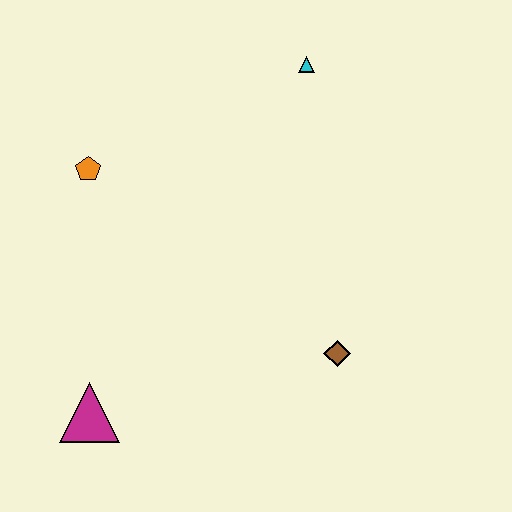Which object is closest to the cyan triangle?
The orange pentagon is closest to the cyan triangle.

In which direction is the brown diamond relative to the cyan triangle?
The brown diamond is below the cyan triangle.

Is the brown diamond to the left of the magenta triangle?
No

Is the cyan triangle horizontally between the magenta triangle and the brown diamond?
Yes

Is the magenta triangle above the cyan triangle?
No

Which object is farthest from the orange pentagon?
The brown diamond is farthest from the orange pentagon.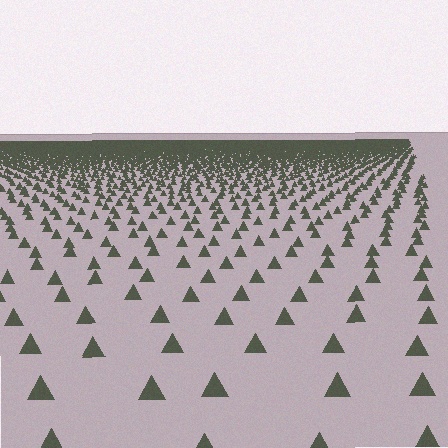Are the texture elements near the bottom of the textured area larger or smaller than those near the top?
Larger. Near the bottom, elements are closer to the viewer and appear at a bigger on-screen size.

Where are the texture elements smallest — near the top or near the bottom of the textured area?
Near the top.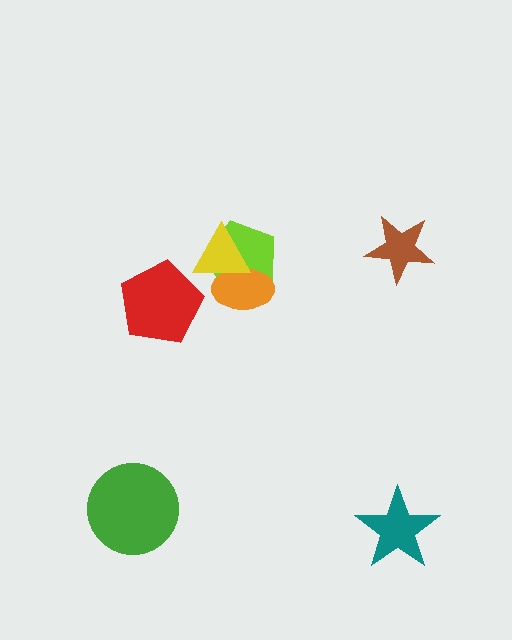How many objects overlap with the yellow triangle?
2 objects overlap with the yellow triangle.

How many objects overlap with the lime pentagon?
2 objects overlap with the lime pentagon.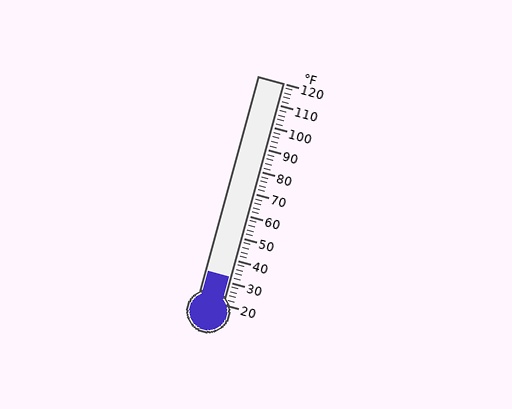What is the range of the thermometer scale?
The thermometer scale ranges from 20°F to 120°F.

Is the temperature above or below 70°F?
The temperature is below 70°F.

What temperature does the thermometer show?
The thermometer shows approximately 32°F.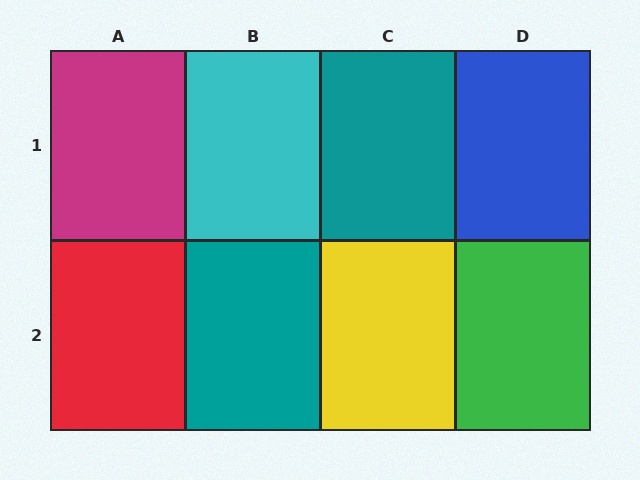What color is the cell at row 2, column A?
Red.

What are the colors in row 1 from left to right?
Magenta, cyan, teal, blue.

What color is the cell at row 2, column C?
Yellow.